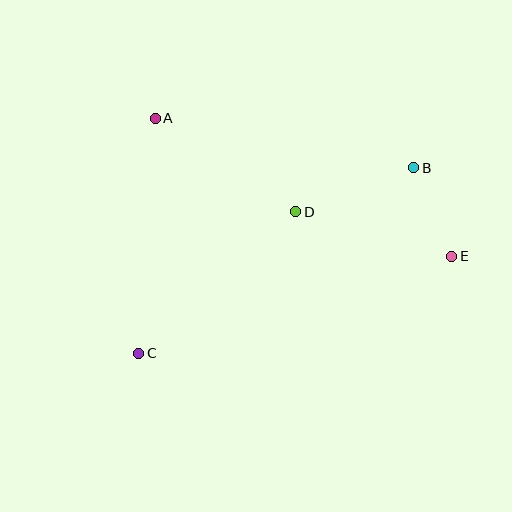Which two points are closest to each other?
Points B and E are closest to each other.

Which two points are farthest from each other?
Points B and C are farthest from each other.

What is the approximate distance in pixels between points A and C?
The distance between A and C is approximately 236 pixels.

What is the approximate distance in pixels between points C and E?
The distance between C and E is approximately 328 pixels.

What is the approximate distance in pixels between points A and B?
The distance between A and B is approximately 263 pixels.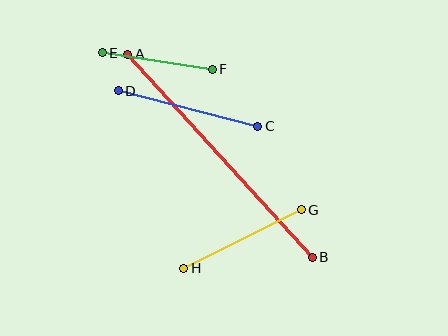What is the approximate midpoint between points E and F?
The midpoint is at approximately (157, 61) pixels.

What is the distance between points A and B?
The distance is approximately 275 pixels.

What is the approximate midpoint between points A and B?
The midpoint is at approximately (220, 156) pixels.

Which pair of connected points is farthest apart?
Points A and B are farthest apart.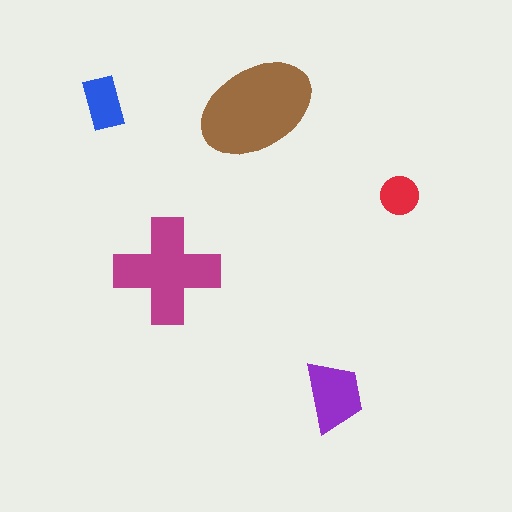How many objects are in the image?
There are 5 objects in the image.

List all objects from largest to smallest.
The brown ellipse, the magenta cross, the purple trapezoid, the blue rectangle, the red circle.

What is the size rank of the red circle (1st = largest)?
5th.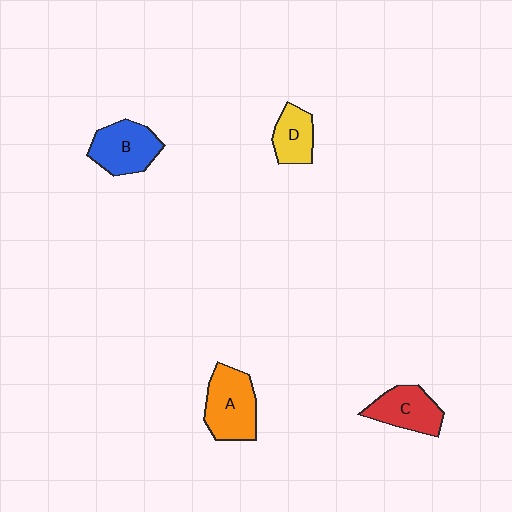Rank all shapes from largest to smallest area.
From largest to smallest: A (orange), B (blue), C (red), D (yellow).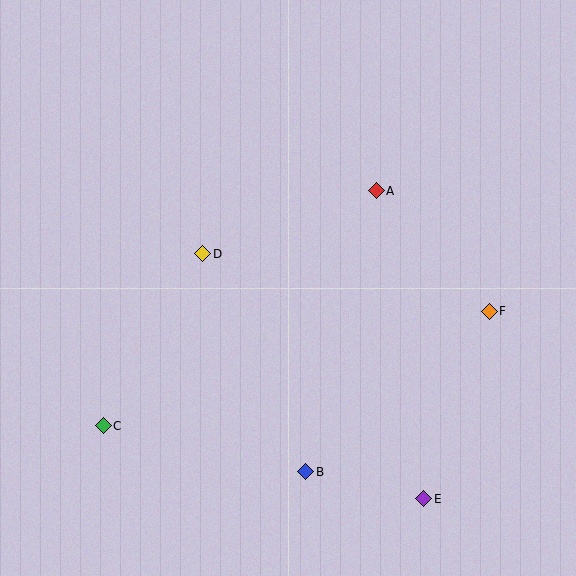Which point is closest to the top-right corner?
Point A is closest to the top-right corner.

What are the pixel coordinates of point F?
Point F is at (489, 311).